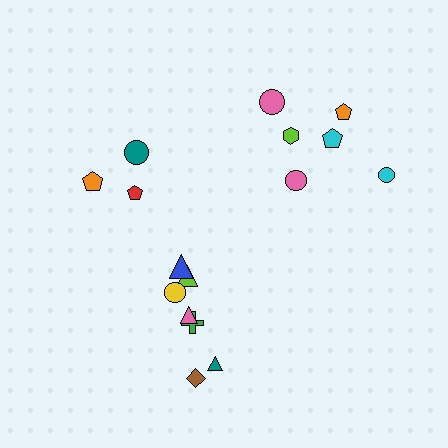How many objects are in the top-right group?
There are 6 objects.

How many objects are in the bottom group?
There are 7 objects.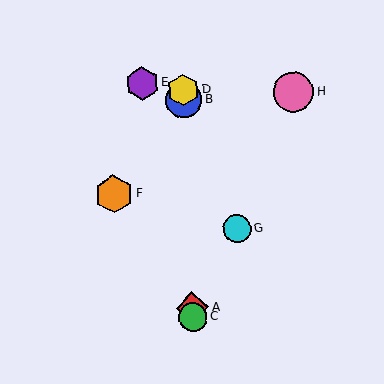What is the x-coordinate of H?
Object H is at x≈294.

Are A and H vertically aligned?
No, A is at x≈192 and H is at x≈294.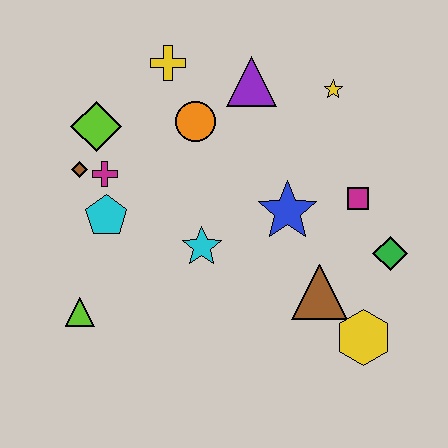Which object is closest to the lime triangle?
The cyan pentagon is closest to the lime triangle.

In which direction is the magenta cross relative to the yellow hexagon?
The magenta cross is to the left of the yellow hexagon.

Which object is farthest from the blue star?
The lime triangle is farthest from the blue star.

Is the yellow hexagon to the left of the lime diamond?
No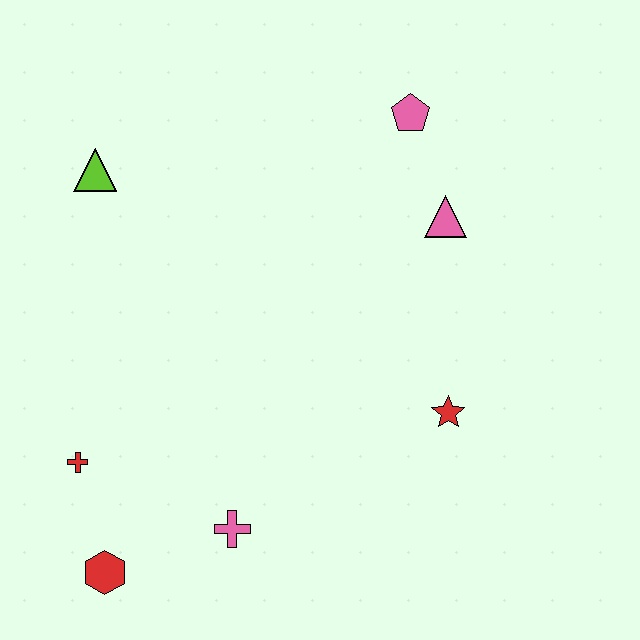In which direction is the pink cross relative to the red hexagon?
The pink cross is to the right of the red hexagon.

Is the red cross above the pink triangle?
No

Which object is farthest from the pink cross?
The pink pentagon is farthest from the pink cross.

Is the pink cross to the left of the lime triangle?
No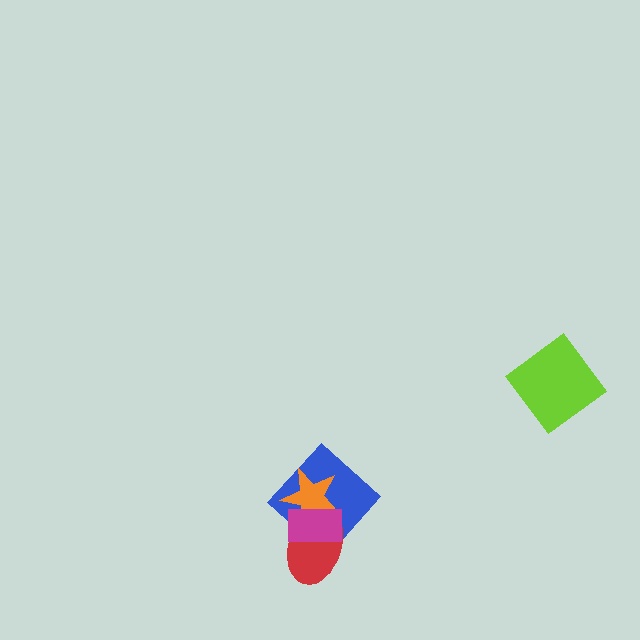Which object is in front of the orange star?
The magenta rectangle is in front of the orange star.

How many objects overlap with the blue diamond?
3 objects overlap with the blue diamond.